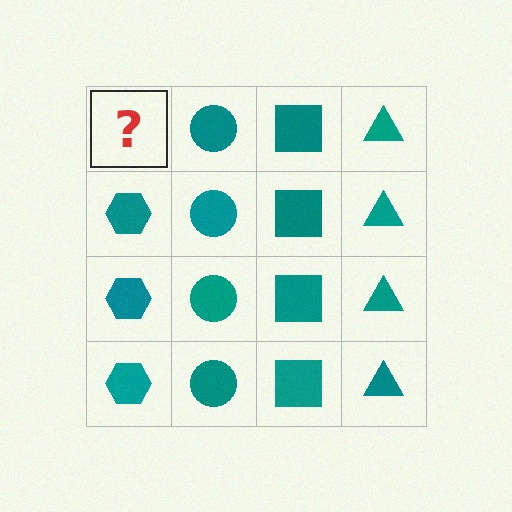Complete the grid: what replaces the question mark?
The question mark should be replaced with a teal hexagon.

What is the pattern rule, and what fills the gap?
The rule is that each column has a consistent shape. The gap should be filled with a teal hexagon.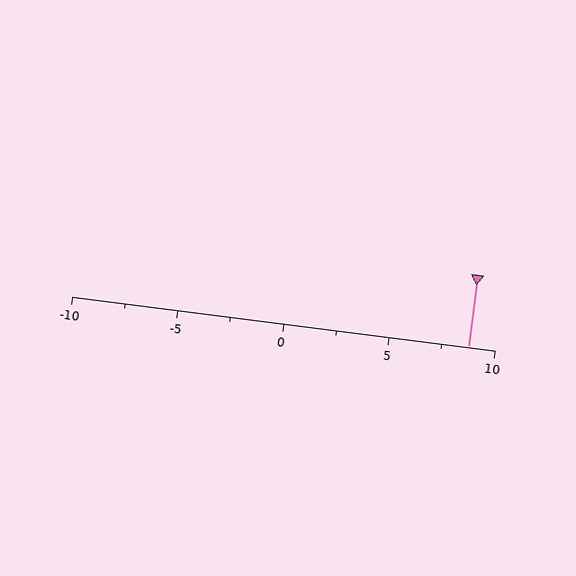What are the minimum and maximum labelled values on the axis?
The axis runs from -10 to 10.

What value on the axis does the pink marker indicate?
The marker indicates approximately 8.8.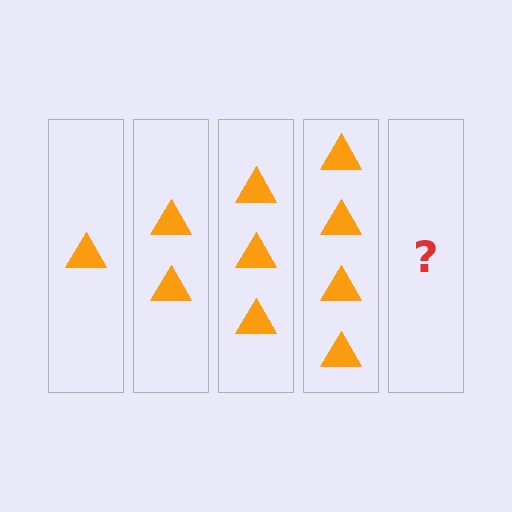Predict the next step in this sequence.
The next step is 5 triangles.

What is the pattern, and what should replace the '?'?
The pattern is that each step adds one more triangle. The '?' should be 5 triangles.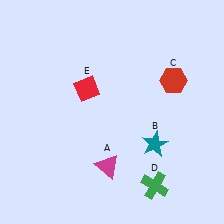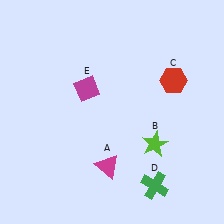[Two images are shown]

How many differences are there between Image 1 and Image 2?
There are 2 differences between the two images.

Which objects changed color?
B changed from teal to lime. E changed from red to magenta.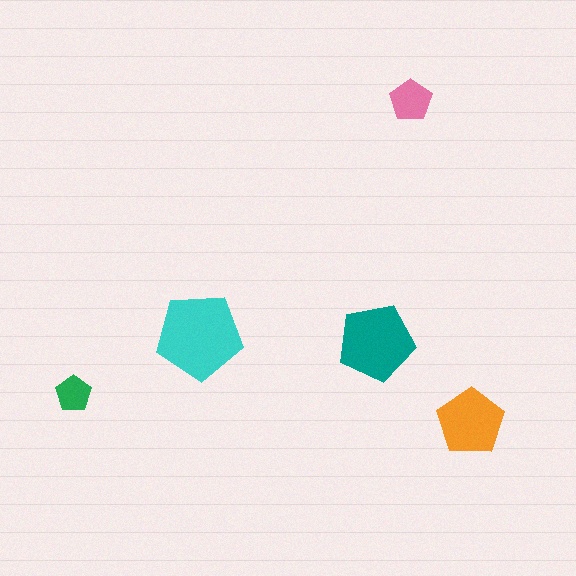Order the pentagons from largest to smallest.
the cyan one, the teal one, the orange one, the pink one, the green one.